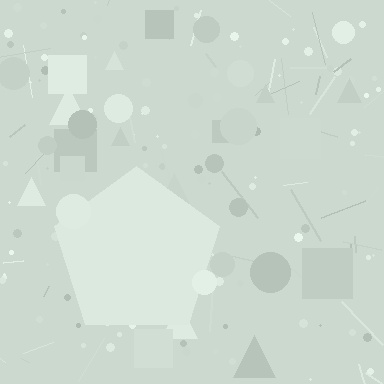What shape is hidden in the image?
A pentagon is hidden in the image.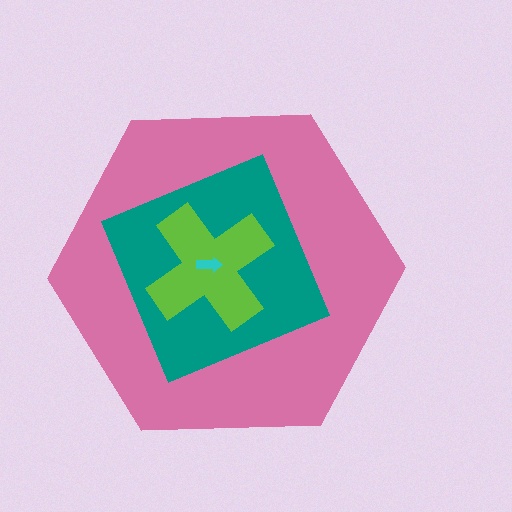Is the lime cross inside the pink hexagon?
Yes.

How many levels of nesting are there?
4.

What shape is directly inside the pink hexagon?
The teal square.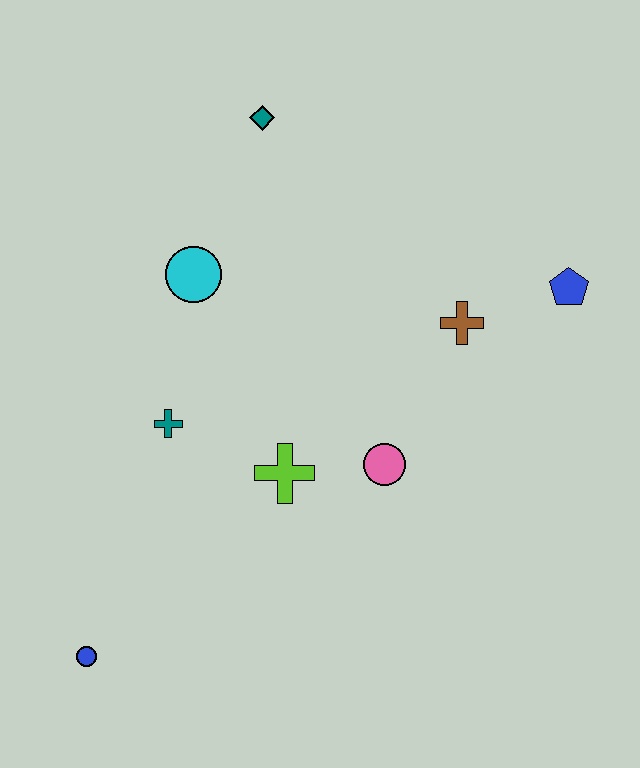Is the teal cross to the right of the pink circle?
No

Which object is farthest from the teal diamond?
The blue circle is farthest from the teal diamond.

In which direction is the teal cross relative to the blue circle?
The teal cross is above the blue circle.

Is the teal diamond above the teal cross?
Yes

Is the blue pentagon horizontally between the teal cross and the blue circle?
No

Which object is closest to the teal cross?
The lime cross is closest to the teal cross.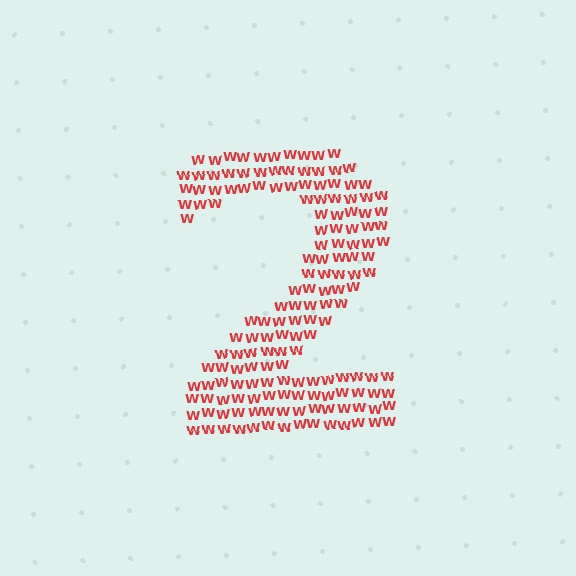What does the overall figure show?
The overall figure shows the digit 2.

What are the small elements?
The small elements are letter W's.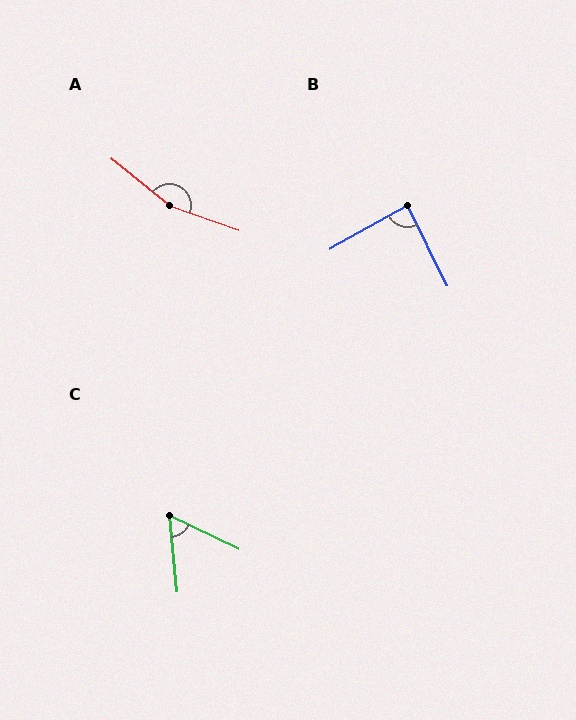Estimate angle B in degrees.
Approximately 87 degrees.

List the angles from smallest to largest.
C (59°), B (87°), A (161°).